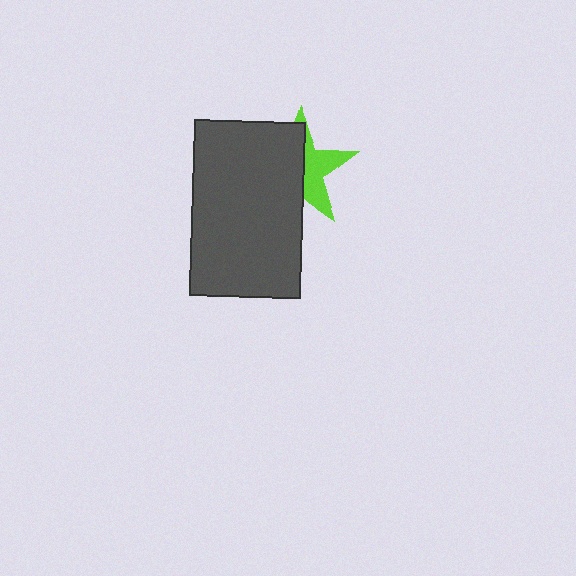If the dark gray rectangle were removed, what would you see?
You would see the complete lime star.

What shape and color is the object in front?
The object in front is a dark gray rectangle.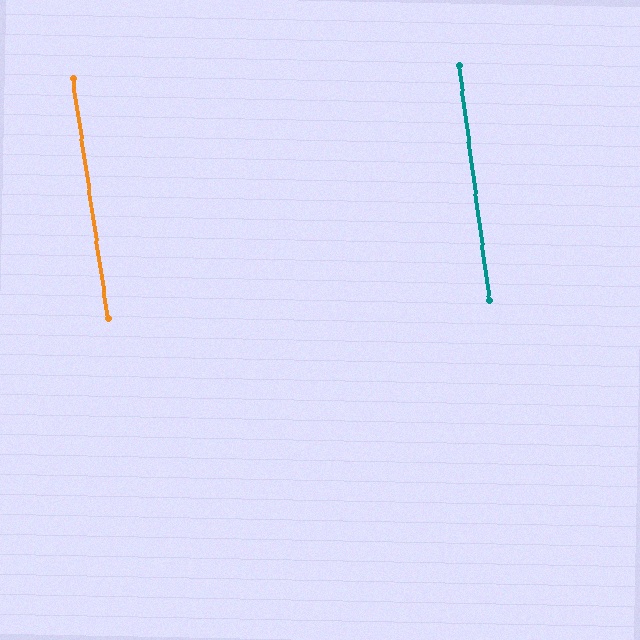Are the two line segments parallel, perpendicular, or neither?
Parallel — their directions differ by only 1.2°.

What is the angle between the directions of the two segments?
Approximately 1 degree.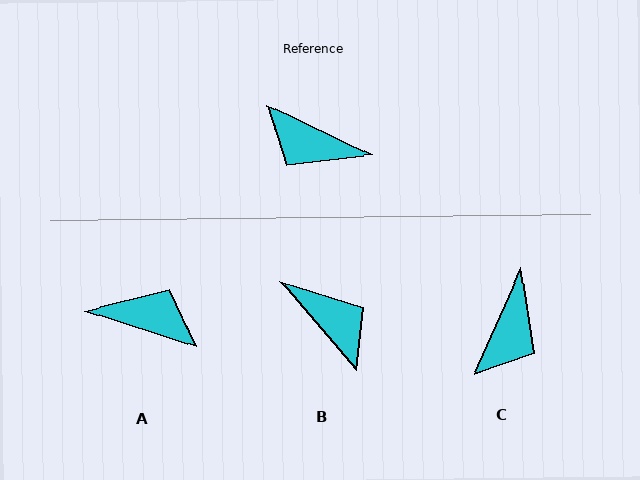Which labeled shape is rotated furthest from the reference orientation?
A, about 172 degrees away.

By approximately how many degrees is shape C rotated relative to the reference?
Approximately 92 degrees counter-clockwise.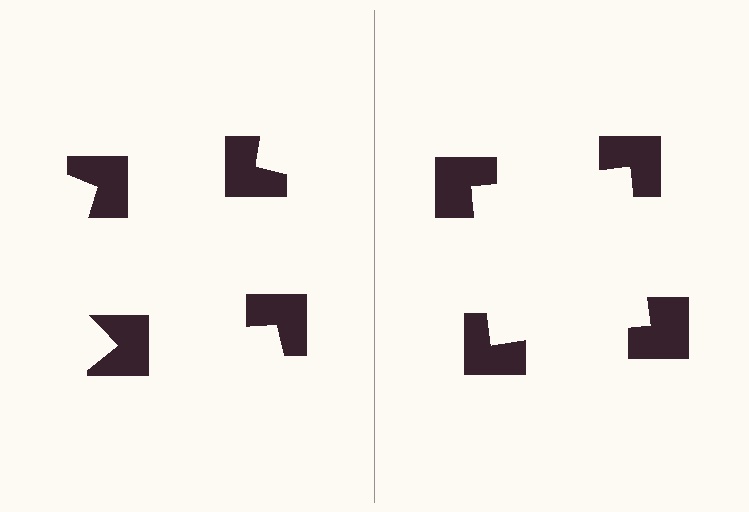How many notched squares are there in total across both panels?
8 — 4 on each side.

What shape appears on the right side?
An illusory square.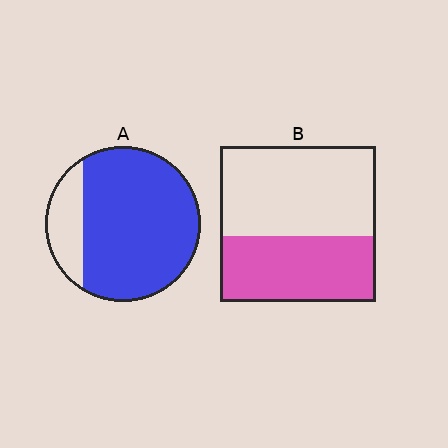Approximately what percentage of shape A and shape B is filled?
A is approximately 80% and B is approximately 40%.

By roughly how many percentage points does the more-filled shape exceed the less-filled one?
By roughly 40 percentage points (A over B).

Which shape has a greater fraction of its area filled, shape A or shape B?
Shape A.